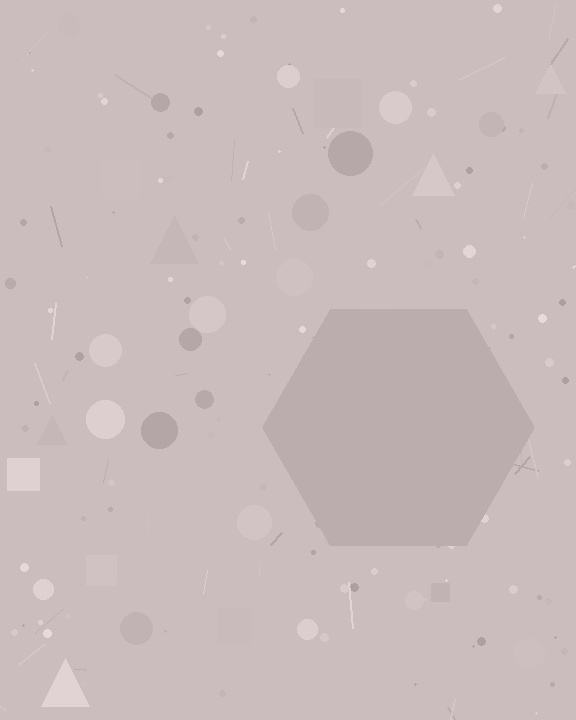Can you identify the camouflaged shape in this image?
The camouflaged shape is a hexagon.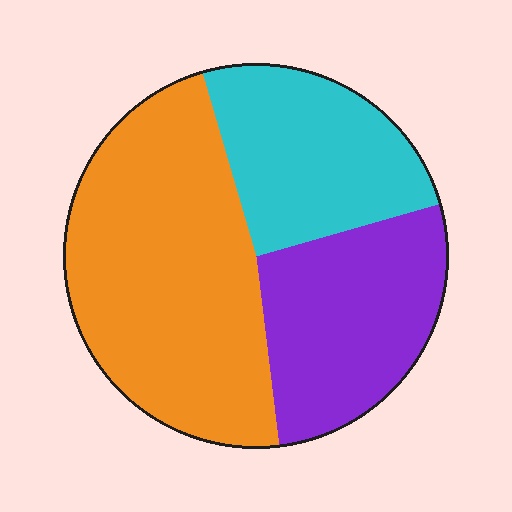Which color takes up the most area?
Orange, at roughly 50%.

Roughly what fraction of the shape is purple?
Purple takes up about one quarter (1/4) of the shape.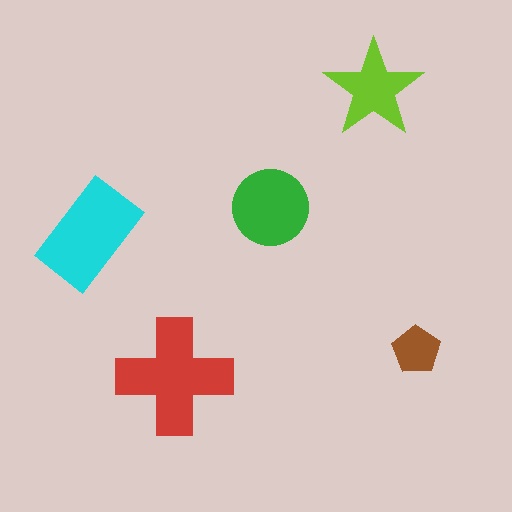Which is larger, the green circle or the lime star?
The green circle.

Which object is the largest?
The red cross.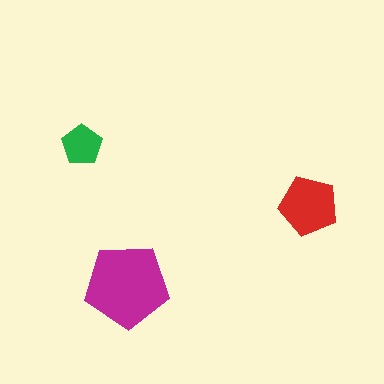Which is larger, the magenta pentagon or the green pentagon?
The magenta one.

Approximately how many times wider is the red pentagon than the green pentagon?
About 1.5 times wider.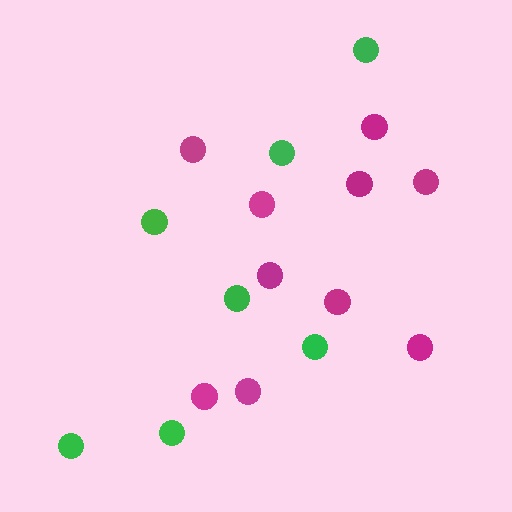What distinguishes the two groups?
There are 2 groups: one group of green circles (7) and one group of magenta circles (10).